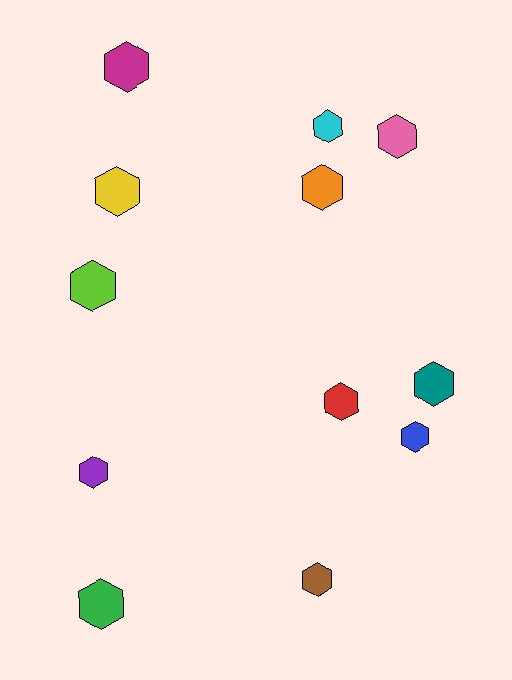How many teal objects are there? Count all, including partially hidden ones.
There is 1 teal object.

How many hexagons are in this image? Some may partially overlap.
There are 12 hexagons.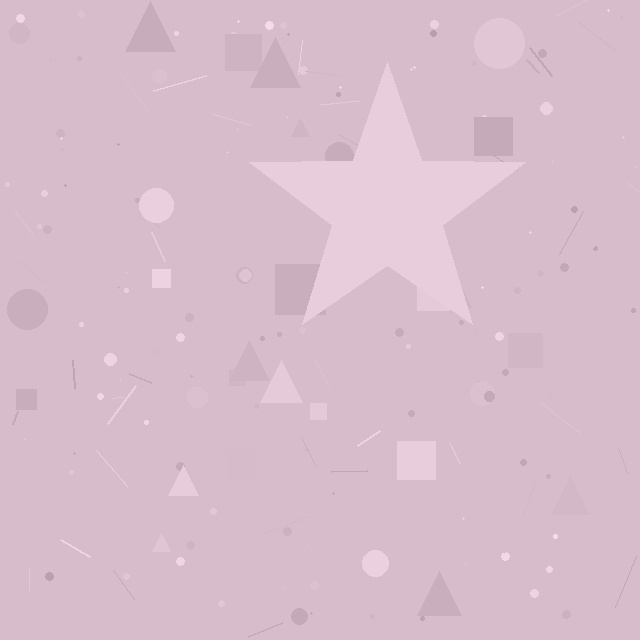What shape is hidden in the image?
A star is hidden in the image.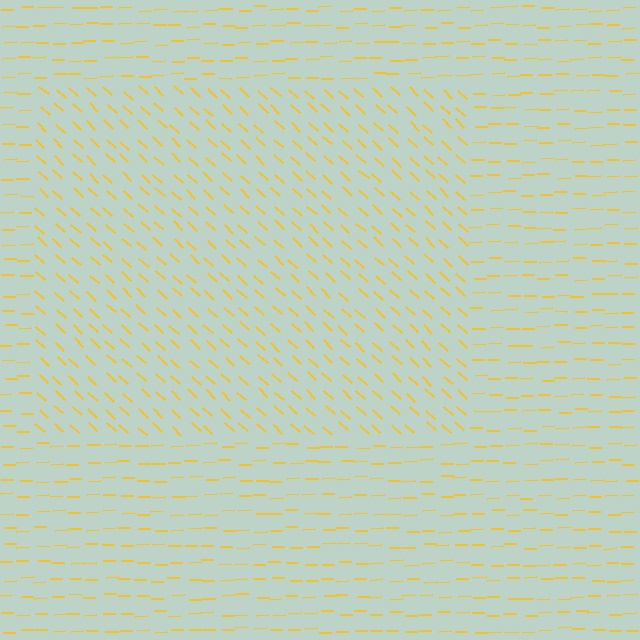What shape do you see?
I see a rectangle.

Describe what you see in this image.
The image is filled with small yellow line segments. A rectangle region in the image has lines oriented differently from the surrounding lines, creating a visible texture boundary.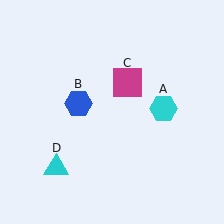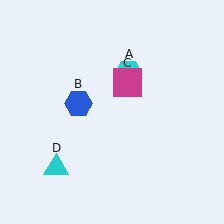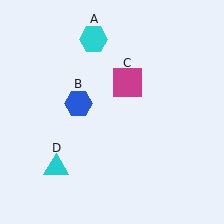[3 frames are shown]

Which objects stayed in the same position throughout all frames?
Blue hexagon (object B) and magenta square (object C) and cyan triangle (object D) remained stationary.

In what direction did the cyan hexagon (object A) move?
The cyan hexagon (object A) moved up and to the left.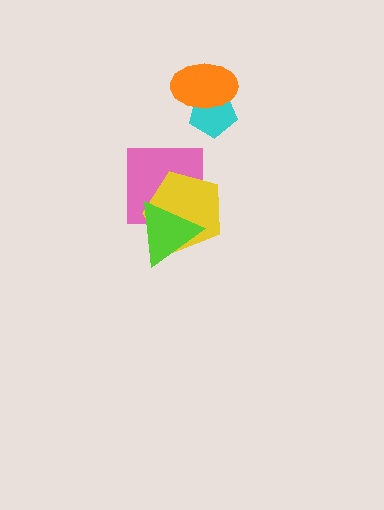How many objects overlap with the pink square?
2 objects overlap with the pink square.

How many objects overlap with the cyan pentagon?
1 object overlaps with the cyan pentagon.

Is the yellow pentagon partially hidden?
Yes, it is partially covered by another shape.